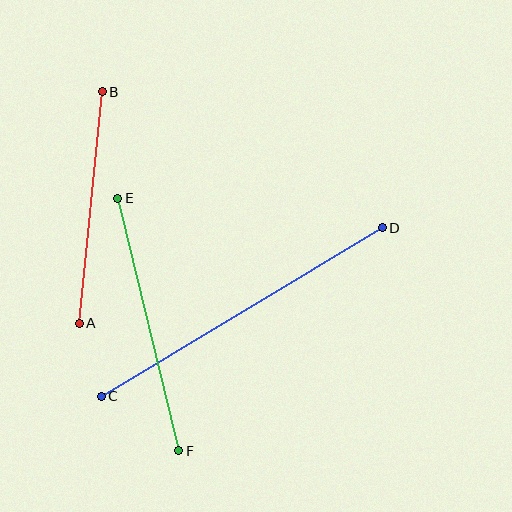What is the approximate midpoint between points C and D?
The midpoint is at approximately (242, 312) pixels.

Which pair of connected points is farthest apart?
Points C and D are farthest apart.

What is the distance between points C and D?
The distance is approximately 328 pixels.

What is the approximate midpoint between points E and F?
The midpoint is at approximately (148, 324) pixels.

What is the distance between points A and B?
The distance is approximately 233 pixels.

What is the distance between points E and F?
The distance is approximately 259 pixels.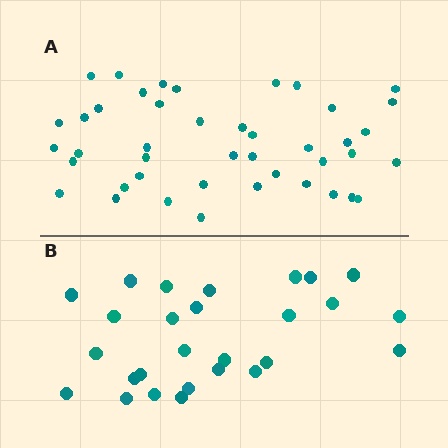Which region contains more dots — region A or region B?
Region A (the top region) has more dots.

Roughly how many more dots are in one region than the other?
Region A has approximately 15 more dots than region B.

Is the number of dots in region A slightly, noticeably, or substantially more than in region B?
Region A has substantially more. The ratio is roughly 1.6 to 1.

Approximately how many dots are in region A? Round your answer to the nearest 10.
About 40 dots. (The exact count is 43, which rounds to 40.)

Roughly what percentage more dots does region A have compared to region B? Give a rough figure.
About 60% more.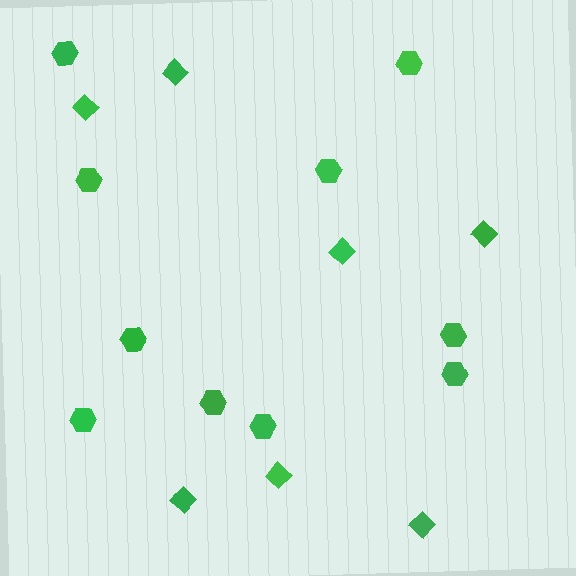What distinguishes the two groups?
There are 2 groups: one group of hexagons (10) and one group of diamonds (7).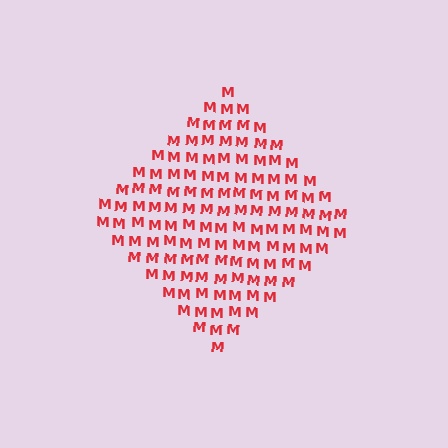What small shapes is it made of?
It is made of small letter M's.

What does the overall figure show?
The overall figure shows a diamond.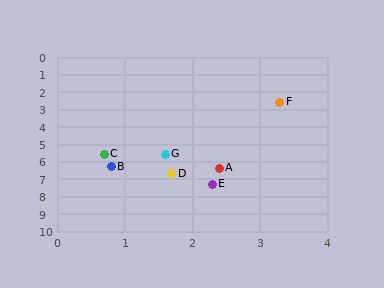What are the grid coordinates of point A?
Point A is at approximately (2.4, 6.4).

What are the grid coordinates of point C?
Point C is at approximately (0.7, 5.6).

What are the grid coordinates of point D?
Point D is at approximately (1.7, 6.7).